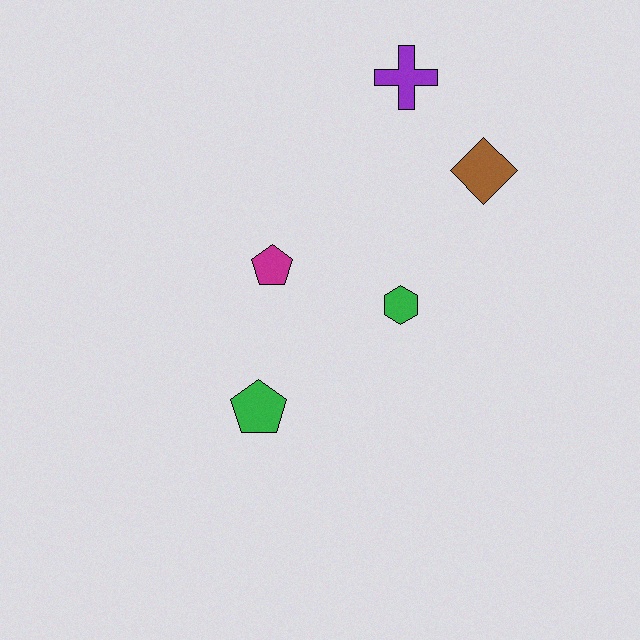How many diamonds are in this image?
There is 1 diamond.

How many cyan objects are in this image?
There are no cyan objects.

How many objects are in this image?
There are 5 objects.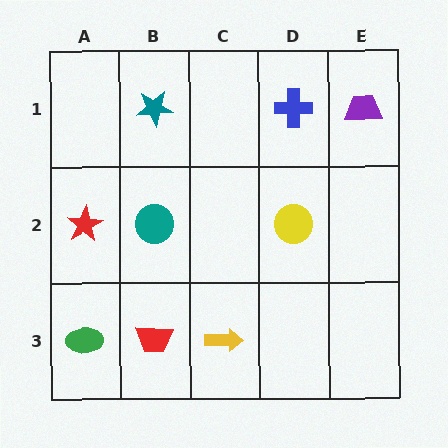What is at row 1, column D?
A blue cross.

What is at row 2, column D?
A yellow circle.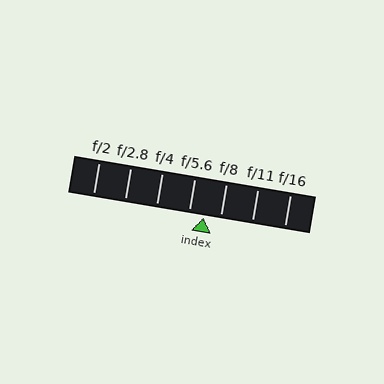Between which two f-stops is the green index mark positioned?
The index mark is between f/5.6 and f/8.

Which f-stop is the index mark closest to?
The index mark is closest to f/5.6.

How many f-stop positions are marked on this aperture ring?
There are 7 f-stop positions marked.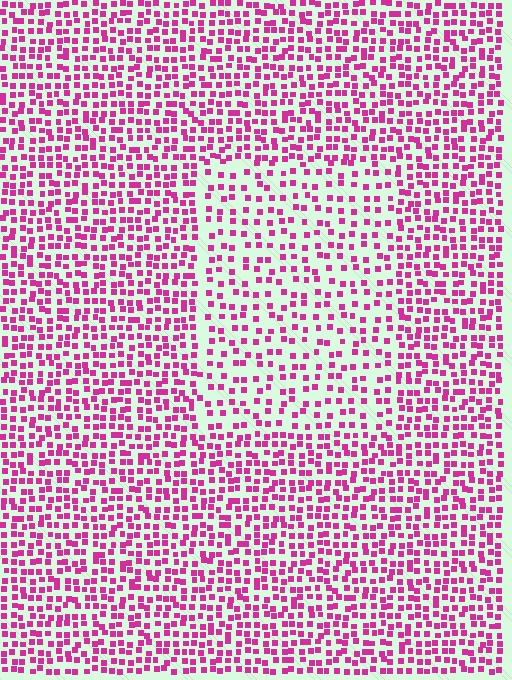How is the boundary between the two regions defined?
The boundary is defined by a change in element density (approximately 1.8x ratio). All elements are the same color, size, and shape.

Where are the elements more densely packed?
The elements are more densely packed outside the rectangle boundary.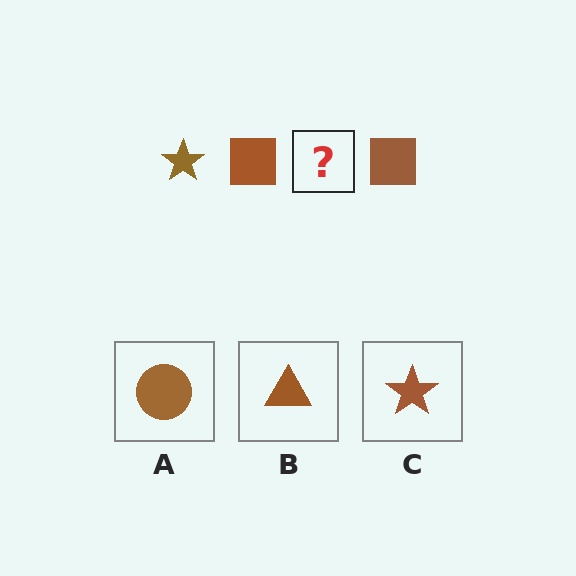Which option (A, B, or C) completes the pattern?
C.